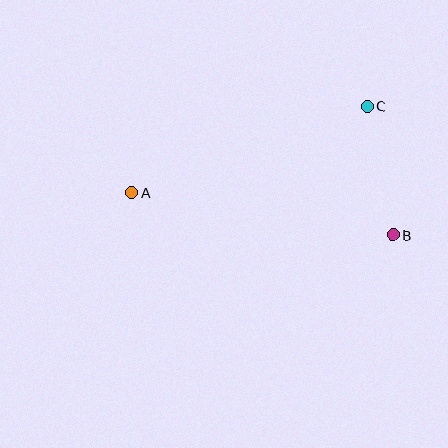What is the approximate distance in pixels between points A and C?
The distance between A and C is approximately 251 pixels.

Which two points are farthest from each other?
Points A and B are farthest from each other.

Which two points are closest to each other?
Points B and C are closest to each other.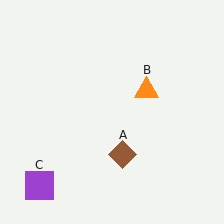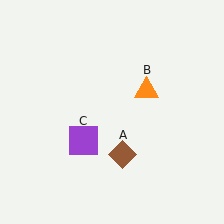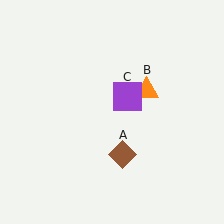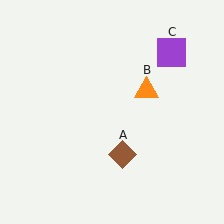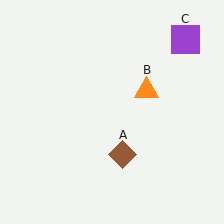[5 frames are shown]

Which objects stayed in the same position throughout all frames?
Brown diamond (object A) and orange triangle (object B) remained stationary.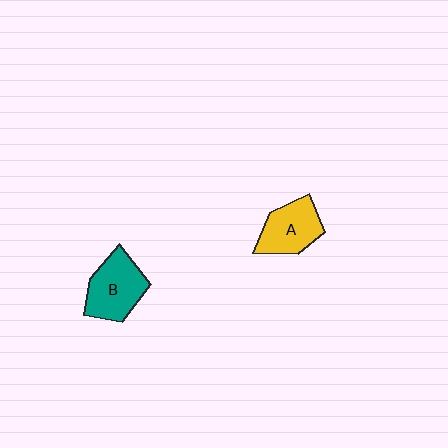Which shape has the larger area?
Shape B (teal).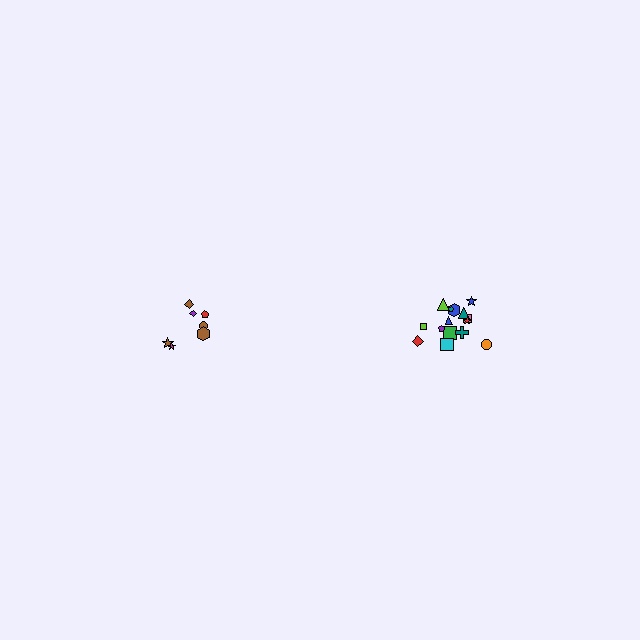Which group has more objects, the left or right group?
The right group.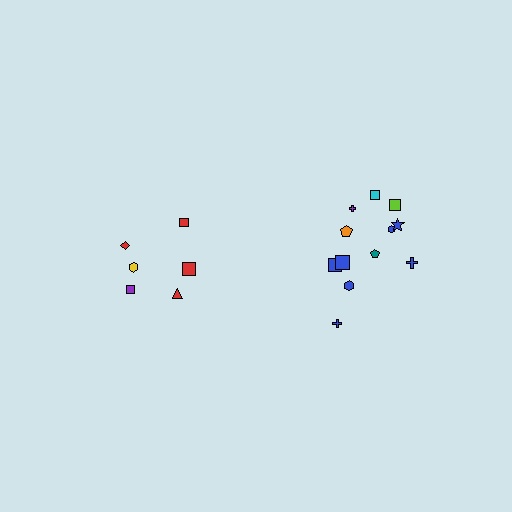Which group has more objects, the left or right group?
The right group.